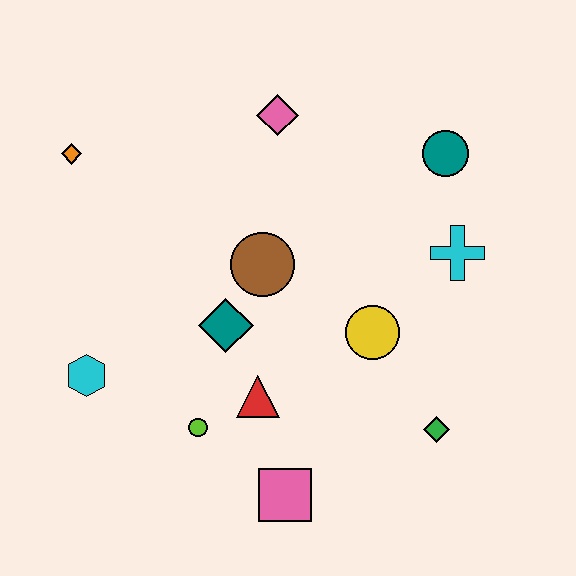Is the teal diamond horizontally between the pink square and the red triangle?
No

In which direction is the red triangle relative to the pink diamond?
The red triangle is below the pink diamond.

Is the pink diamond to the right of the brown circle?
Yes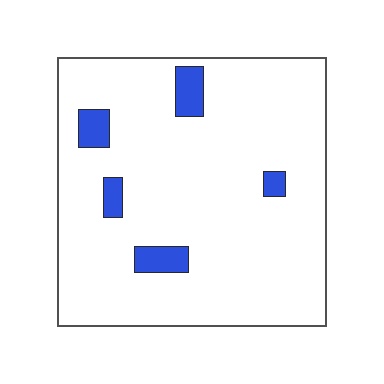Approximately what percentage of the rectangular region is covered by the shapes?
Approximately 10%.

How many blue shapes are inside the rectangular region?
5.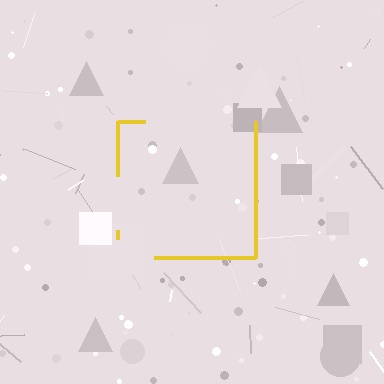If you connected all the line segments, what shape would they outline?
They would outline a square.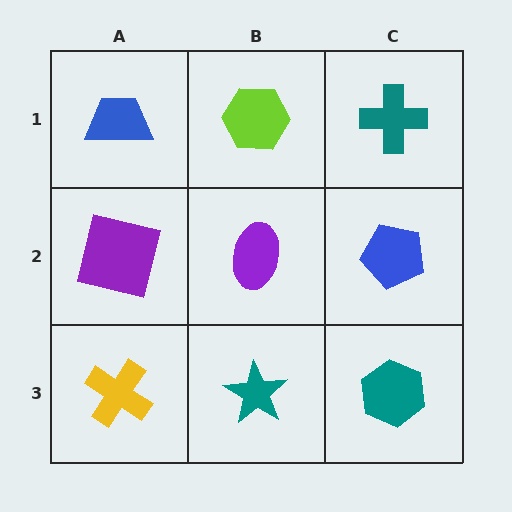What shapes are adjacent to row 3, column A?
A purple square (row 2, column A), a teal star (row 3, column B).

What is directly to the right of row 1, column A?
A lime hexagon.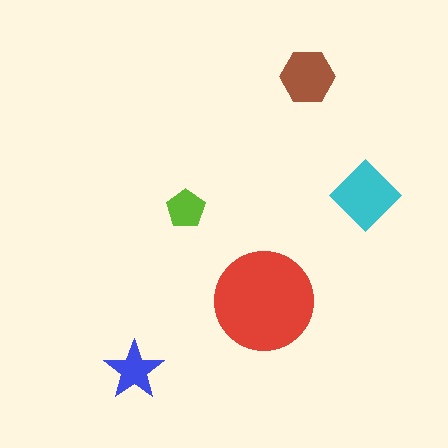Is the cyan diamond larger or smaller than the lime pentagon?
Larger.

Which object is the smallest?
The lime pentagon.